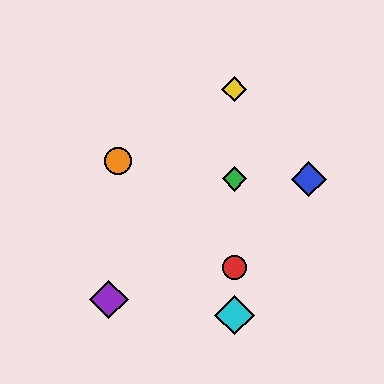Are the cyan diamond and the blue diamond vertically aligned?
No, the cyan diamond is at x≈234 and the blue diamond is at x≈309.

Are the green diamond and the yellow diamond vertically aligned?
Yes, both are at x≈234.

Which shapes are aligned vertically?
The red circle, the green diamond, the yellow diamond, the cyan diamond are aligned vertically.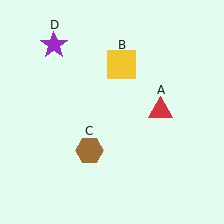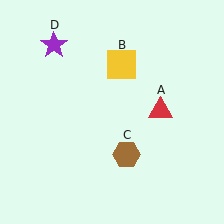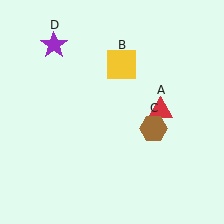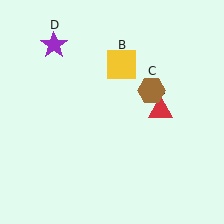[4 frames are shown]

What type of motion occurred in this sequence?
The brown hexagon (object C) rotated counterclockwise around the center of the scene.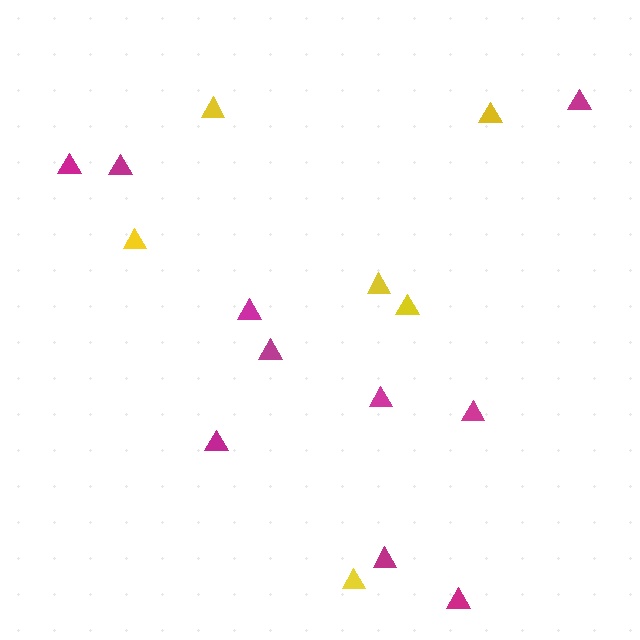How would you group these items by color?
There are 2 groups: one group of magenta triangles (10) and one group of yellow triangles (6).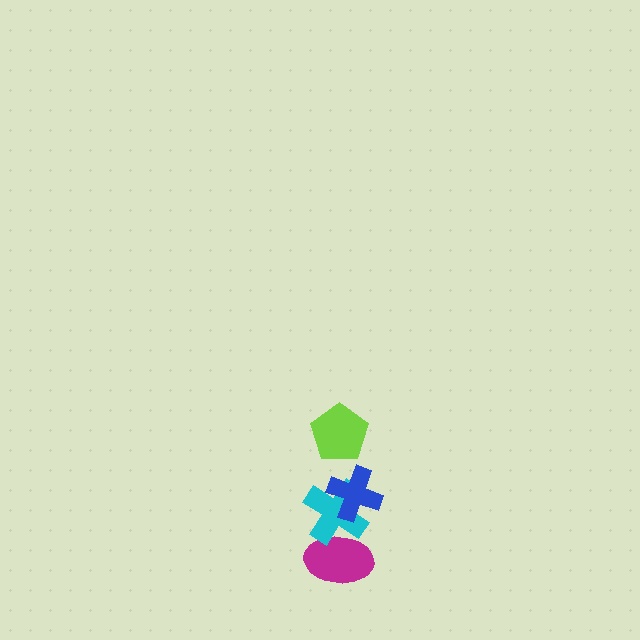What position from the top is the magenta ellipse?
The magenta ellipse is 4th from the top.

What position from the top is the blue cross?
The blue cross is 2nd from the top.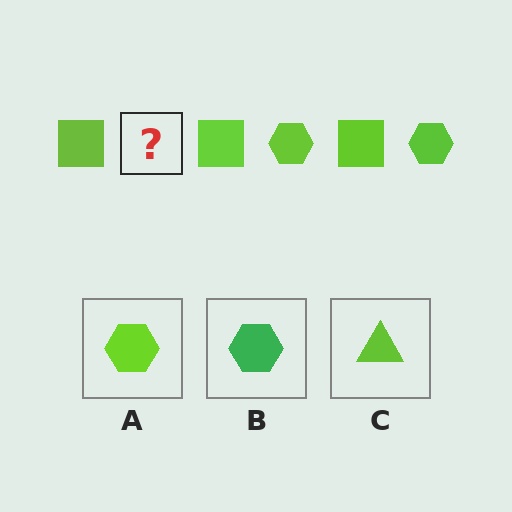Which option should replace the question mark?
Option A.